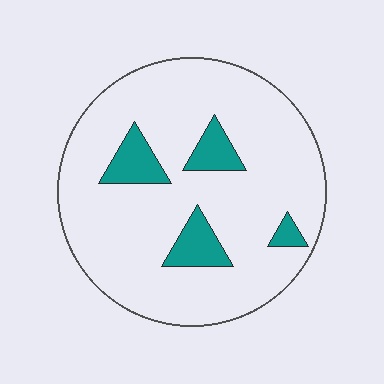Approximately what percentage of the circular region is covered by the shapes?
Approximately 15%.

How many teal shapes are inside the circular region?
4.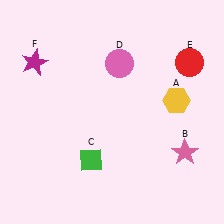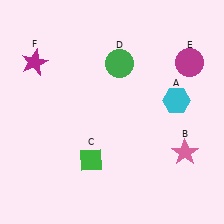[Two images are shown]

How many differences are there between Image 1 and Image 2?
There are 3 differences between the two images.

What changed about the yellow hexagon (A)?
In Image 1, A is yellow. In Image 2, it changed to cyan.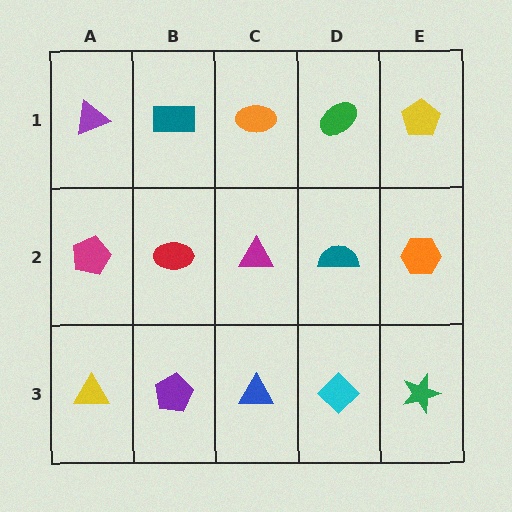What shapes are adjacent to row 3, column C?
A magenta triangle (row 2, column C), a purple pentagon (row 3, column B), a cyan diamond (row 3, column D).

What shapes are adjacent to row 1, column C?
A magenta triangle (row 2, column C), a teal rectangle (row 1, column B), a green ellipse (row 1, column D).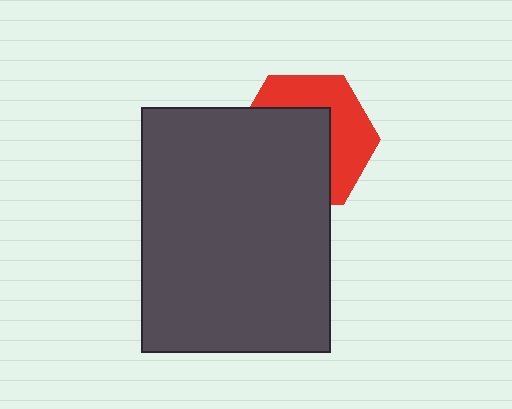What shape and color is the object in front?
The object in front is a dark gray rectangle.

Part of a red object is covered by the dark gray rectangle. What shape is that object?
It is a hexagon.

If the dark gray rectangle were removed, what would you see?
You would see the complete red hexagon.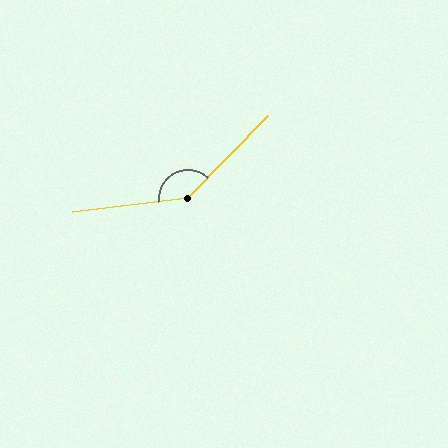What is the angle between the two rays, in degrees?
Approximately 141 degrees.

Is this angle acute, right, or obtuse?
It is obtuse.